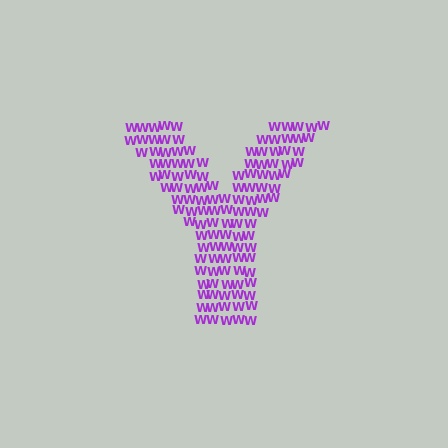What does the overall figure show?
The overall figure shows the letter Y.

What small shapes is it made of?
It is made of small letter W's.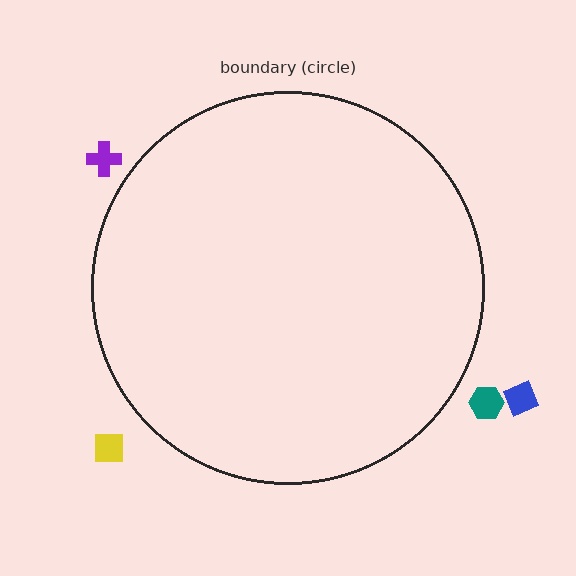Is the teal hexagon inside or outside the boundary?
Outside.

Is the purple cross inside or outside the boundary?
Outside.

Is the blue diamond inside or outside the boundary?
Outside.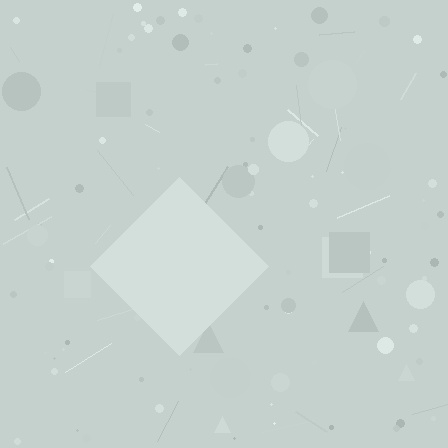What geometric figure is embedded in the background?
A diamond is embedded in the background.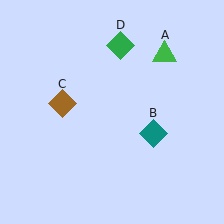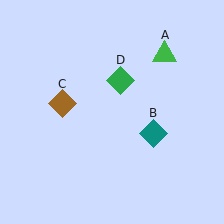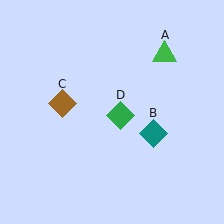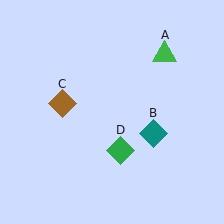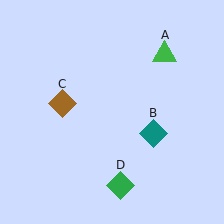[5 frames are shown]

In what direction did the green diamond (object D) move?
The green diamond (object D) moved down.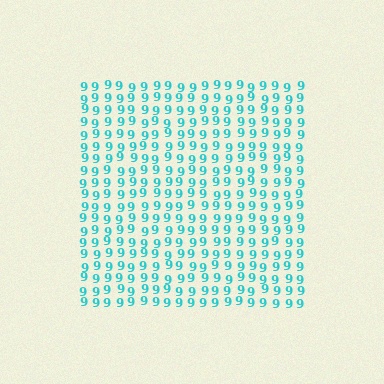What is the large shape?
The large shape is a square.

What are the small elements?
The small elements are digit 9's.